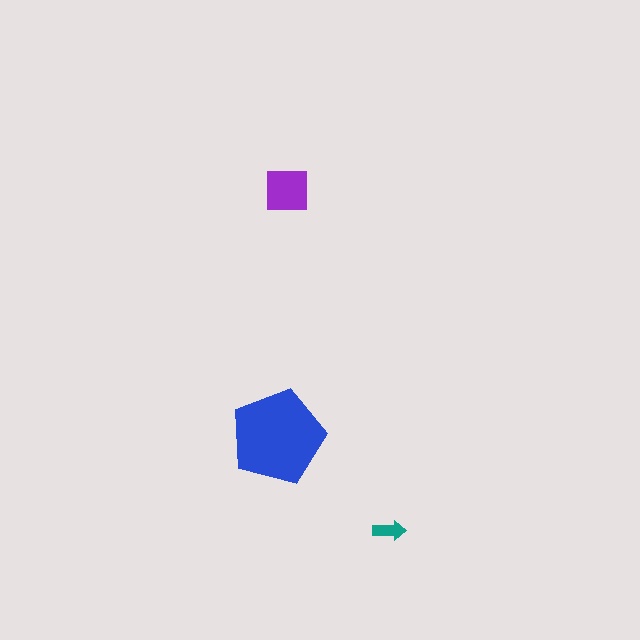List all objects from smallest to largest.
The teal arrow, the purple square, the blue pentagon.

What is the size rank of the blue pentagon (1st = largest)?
1st.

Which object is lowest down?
The teal arrow is bottommost.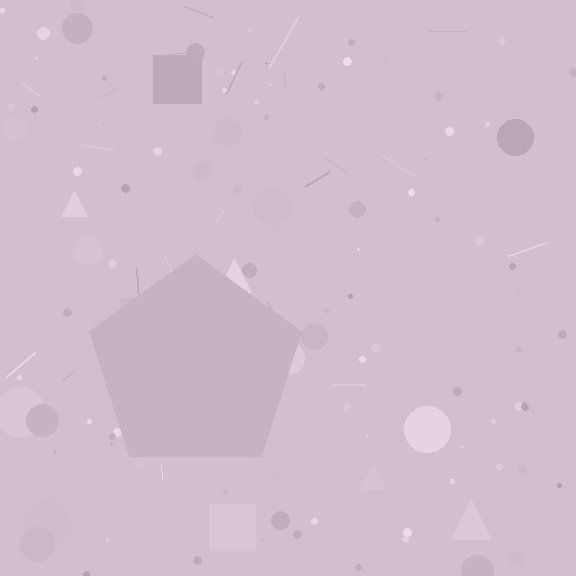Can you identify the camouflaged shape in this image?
The camouflaged shape is a pentagon.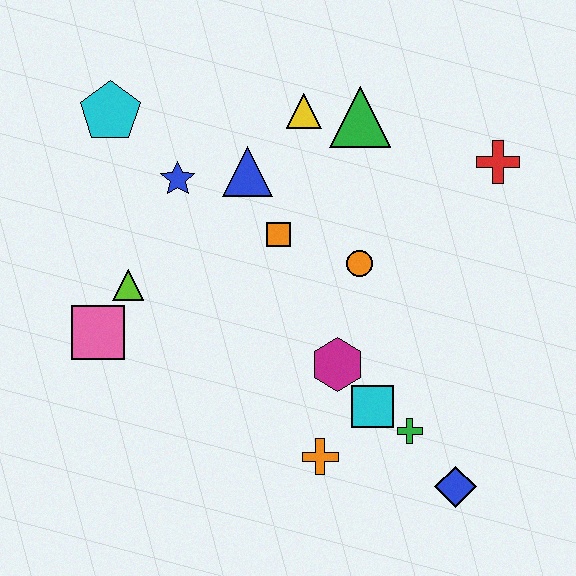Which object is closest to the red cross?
The green triangle is closest to the red cross.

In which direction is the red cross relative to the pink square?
The red cross is to the right of the pink square.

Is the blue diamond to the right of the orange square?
Yes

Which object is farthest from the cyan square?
The cyan pentagon is farthest from the cyan square.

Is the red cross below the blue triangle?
No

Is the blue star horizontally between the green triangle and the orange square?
No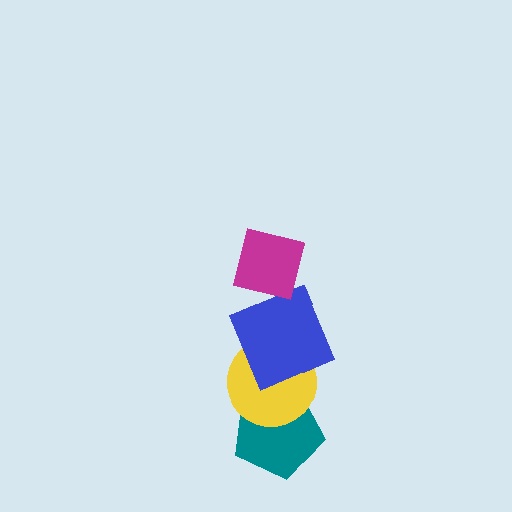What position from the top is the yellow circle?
The yellow circle is 3rd from the top.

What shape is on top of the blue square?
The magenta square is on top of the blue square.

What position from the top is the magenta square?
The magenta square is 1st from the top.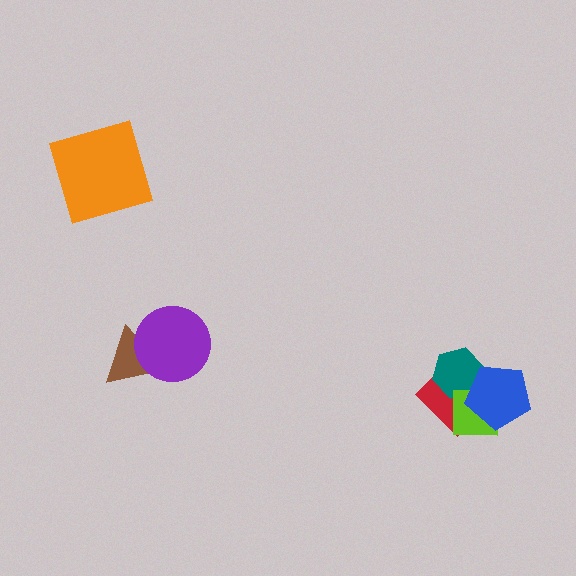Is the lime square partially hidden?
Yes, it is partially covered by another shape.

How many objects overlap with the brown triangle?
1 object overlaps with the brown triangle.